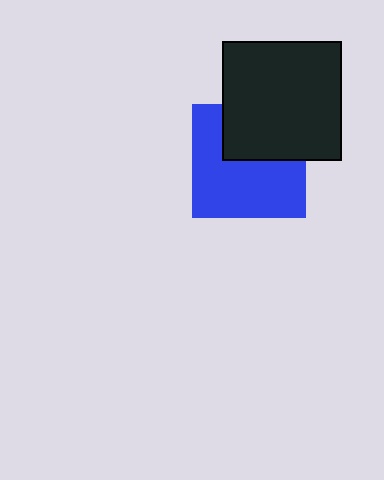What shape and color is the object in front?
The object in front is a black square.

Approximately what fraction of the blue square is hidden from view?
Roughly 37% of the blue square is hidden behind the black square.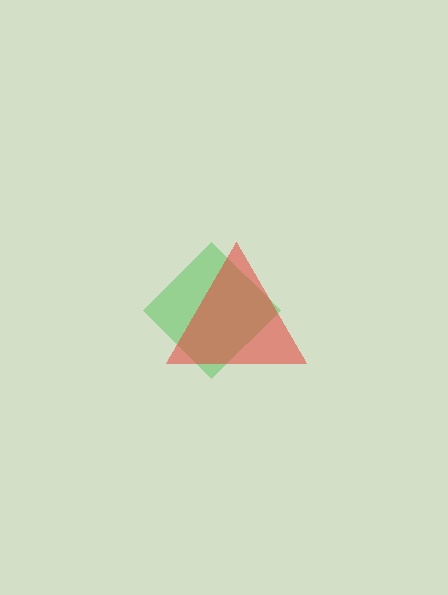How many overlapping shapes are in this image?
There are 2 overlapping shapes in the image.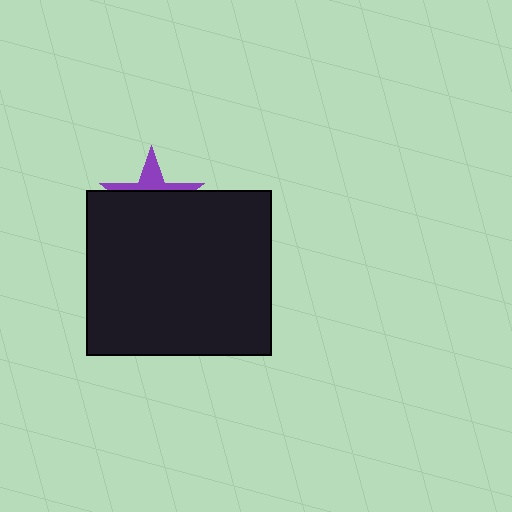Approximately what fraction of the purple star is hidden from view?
Roughly 69% of the purple star is hidden behind the black rectangle.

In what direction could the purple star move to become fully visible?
The purple star could move up. That would shift it out from behind the black rectangle entirely.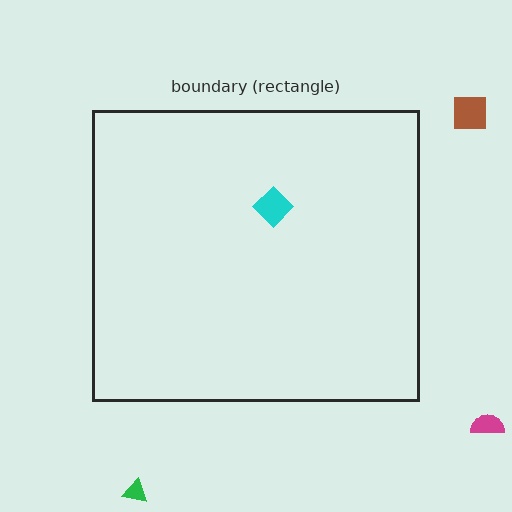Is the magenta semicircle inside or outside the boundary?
Outside.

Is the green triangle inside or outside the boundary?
Outside.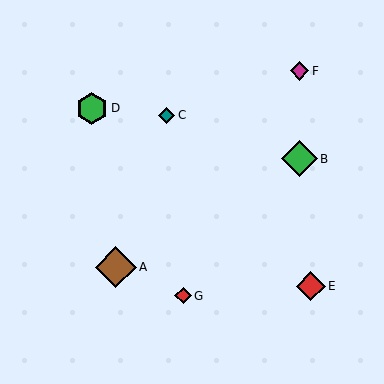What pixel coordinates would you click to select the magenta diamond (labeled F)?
Click at (300, 71) to select the magenta diamond F.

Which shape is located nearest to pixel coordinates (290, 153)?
The green diamond (labeled B) at (299, 159) is nearest to that location.